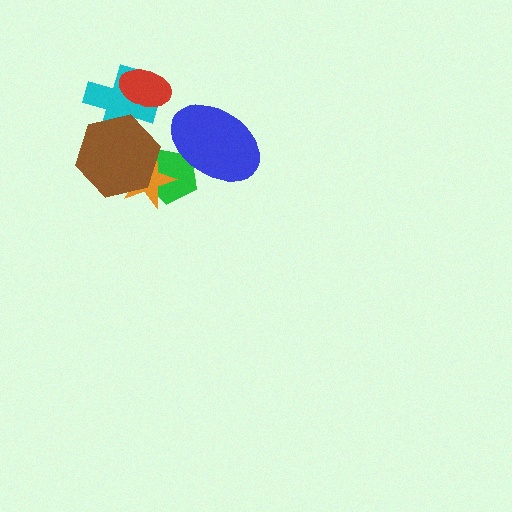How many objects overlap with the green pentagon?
3 objects overlap with the green pentagon.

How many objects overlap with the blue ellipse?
1 object overlaps with the blue ellipse.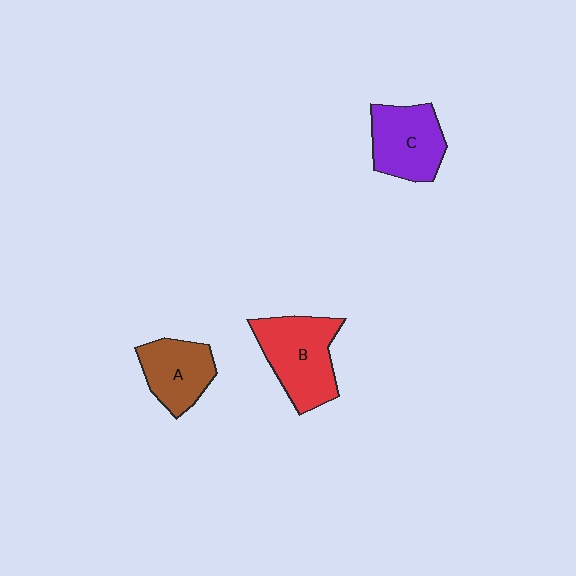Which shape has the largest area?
Shape B (red).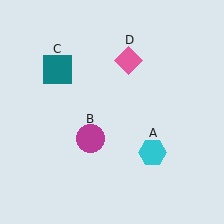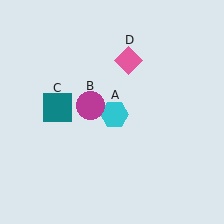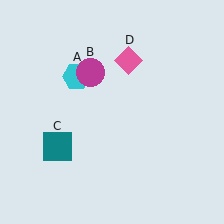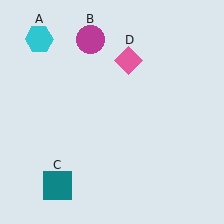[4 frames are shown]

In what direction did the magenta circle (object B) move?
The magenta circle (object B) moved up.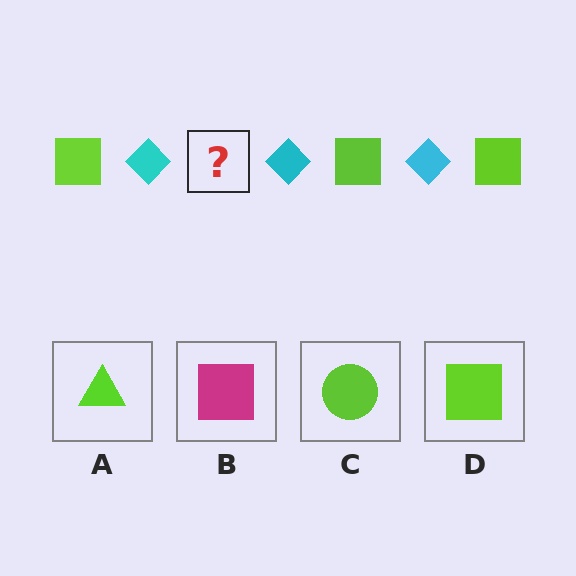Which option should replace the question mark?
Option D.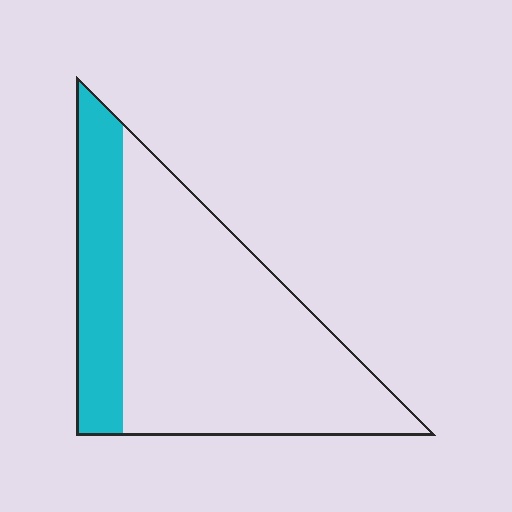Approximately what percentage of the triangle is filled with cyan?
Approximately 25%.